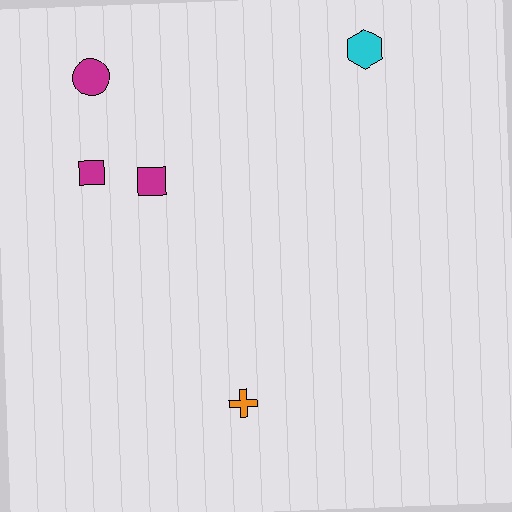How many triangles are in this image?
There are no triangles.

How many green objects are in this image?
There are no green objects.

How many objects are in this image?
There are 5 objects.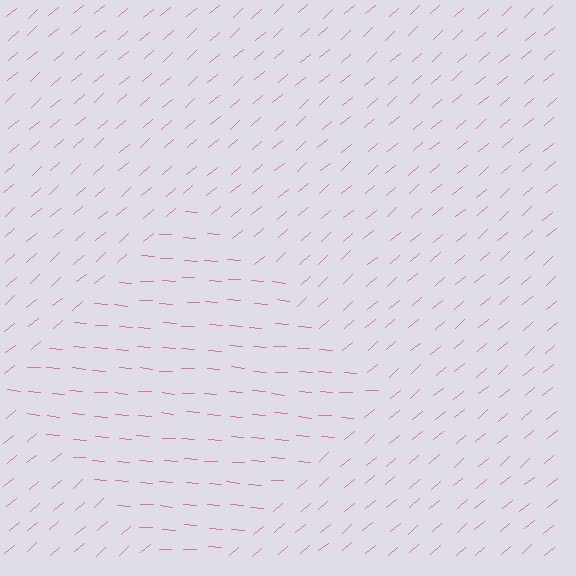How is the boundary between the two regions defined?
The boundary is defined purely by a change in line orientation (approximately 45 degrees difference). All lines are the same color and thickness.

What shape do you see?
I see a diamond.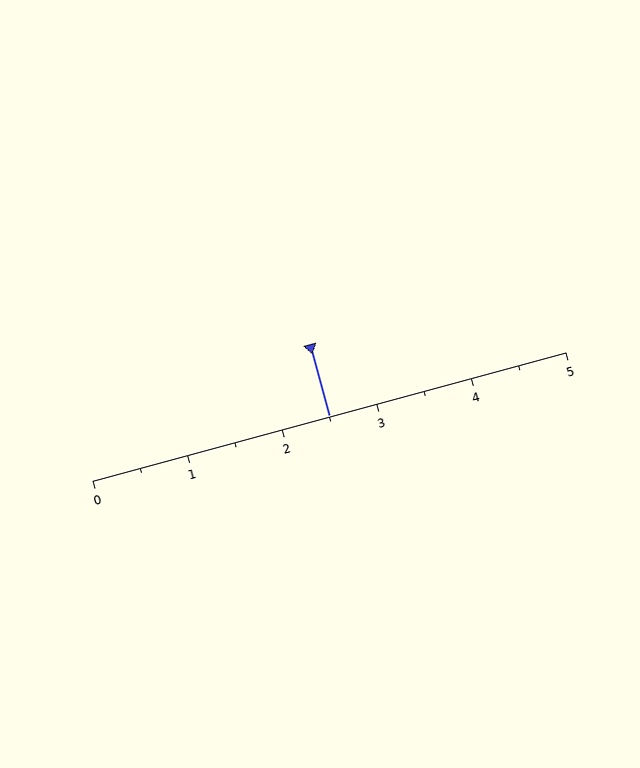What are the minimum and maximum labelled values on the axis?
The axis runs from 0 to 5.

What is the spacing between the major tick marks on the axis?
The major ticks are spaced 1 apart.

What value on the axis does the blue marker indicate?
The marker indicates approximately 2.5.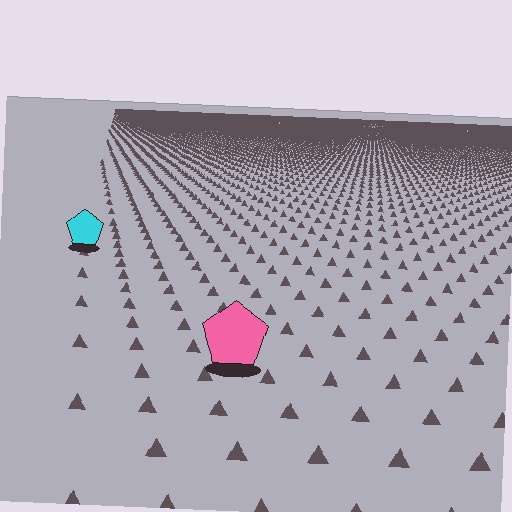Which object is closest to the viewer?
The pink pentagon is closest. The texture marks near it are larger and more spread out.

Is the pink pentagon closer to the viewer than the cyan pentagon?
Yes. The pink pentagon is closer — you can tell from the texture gradient: the ground texture is coarser near it.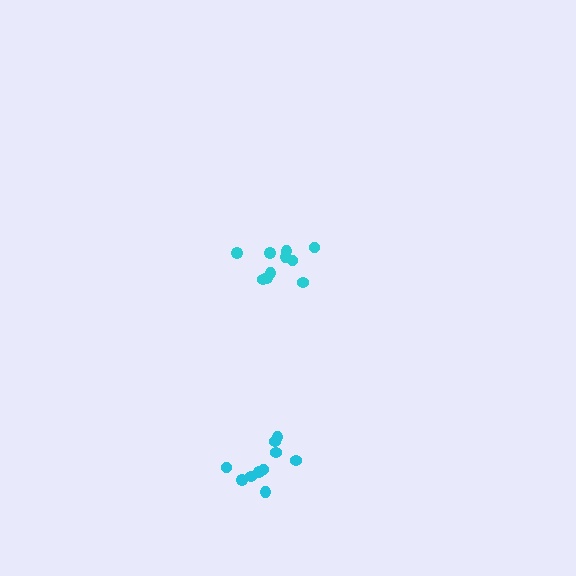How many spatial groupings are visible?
There are 2 spatial groupings.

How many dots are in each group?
Group 1: 10 dots, Group 2: 10 dots (20 total).